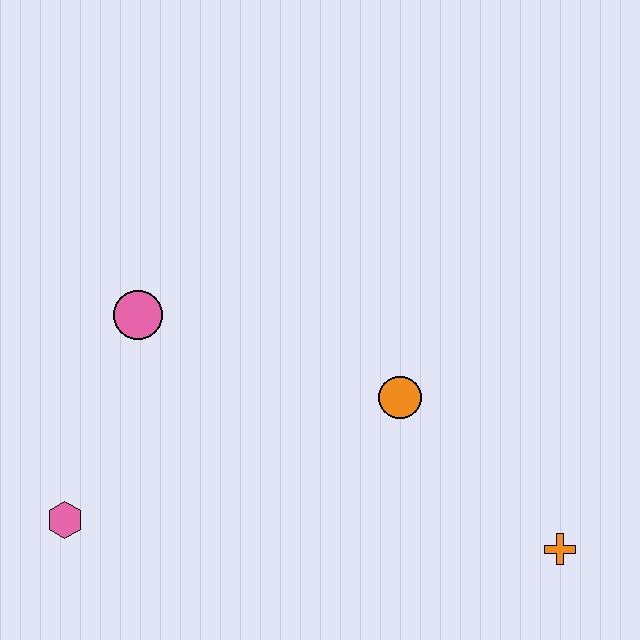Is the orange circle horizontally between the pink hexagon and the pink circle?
No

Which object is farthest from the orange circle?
The pink hexagon is farthest from the orange circle.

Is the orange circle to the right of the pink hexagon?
Yes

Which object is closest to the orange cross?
The orange circle is closest to the orange cross.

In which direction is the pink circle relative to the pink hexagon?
The pink circle is above the pink hexagon.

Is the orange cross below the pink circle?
Yes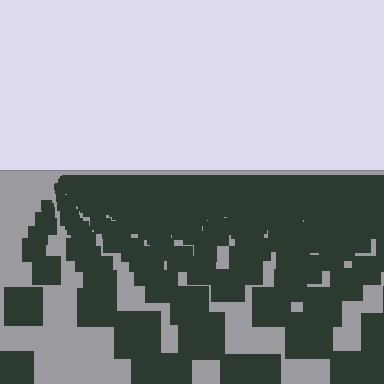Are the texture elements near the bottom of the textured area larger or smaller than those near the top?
Larger. Near the bottom, elements are closer to the viewer and appear at a bigger on-screen size.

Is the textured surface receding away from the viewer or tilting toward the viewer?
The surface is receding away from the viewer. Texture elements get smaller and denser toward the top.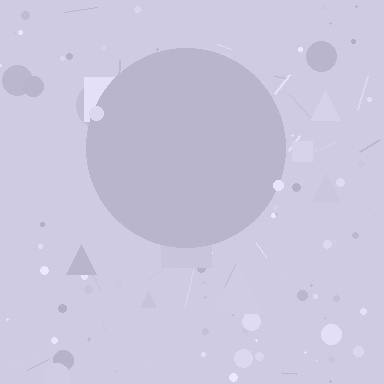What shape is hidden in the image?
A circle is hidden in the image.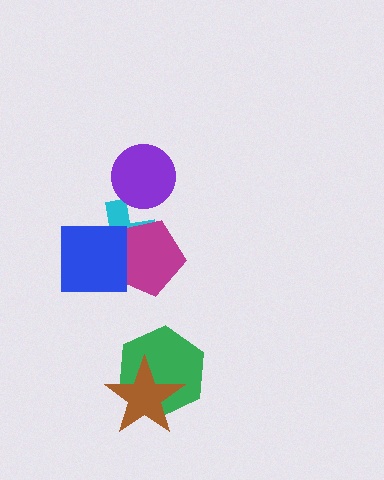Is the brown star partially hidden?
No, no other shape covers it.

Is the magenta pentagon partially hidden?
Yes, it is partially covered by another shape.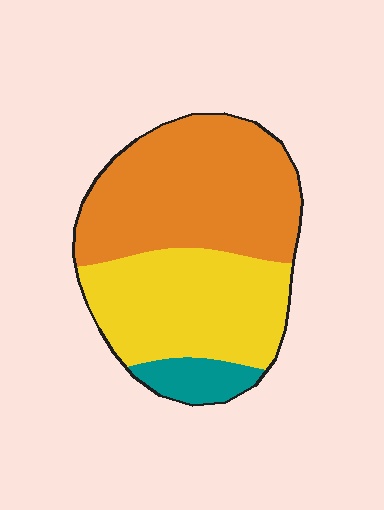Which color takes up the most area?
Orange, at roughly 50%.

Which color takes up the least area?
Teal, at roughly 10%.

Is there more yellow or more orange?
Orange.